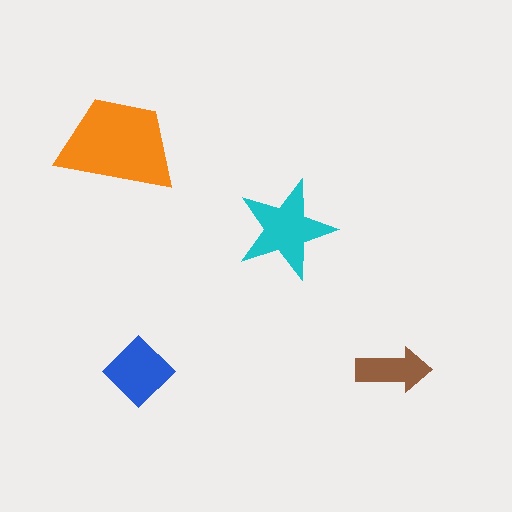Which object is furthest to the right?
The brown arrow is rightmost.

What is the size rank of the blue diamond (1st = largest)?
3rd.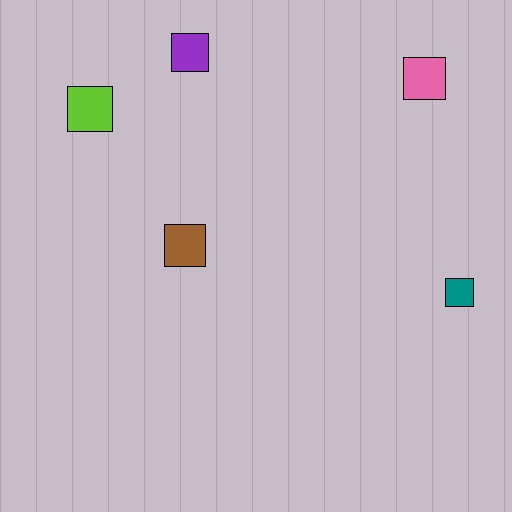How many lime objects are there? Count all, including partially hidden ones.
There is 1 lime object.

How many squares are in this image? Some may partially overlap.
There are 5 squares.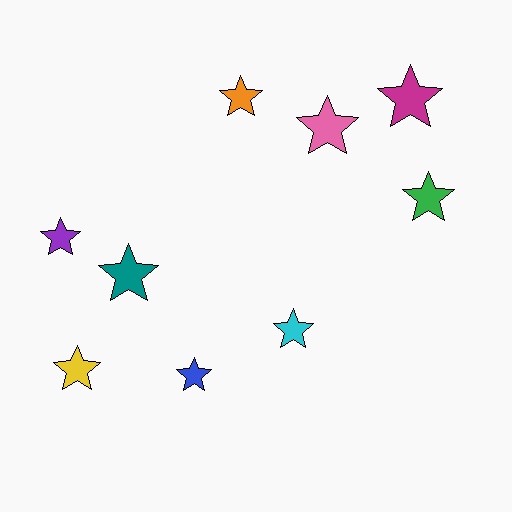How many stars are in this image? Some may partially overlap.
There are 9 stars.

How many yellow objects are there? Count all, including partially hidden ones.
There is 1 yellow object.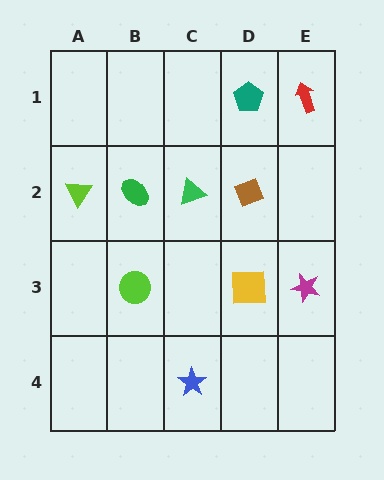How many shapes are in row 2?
4 shapes.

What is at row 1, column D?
A teal pentagon.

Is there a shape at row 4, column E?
No, that cell is empty.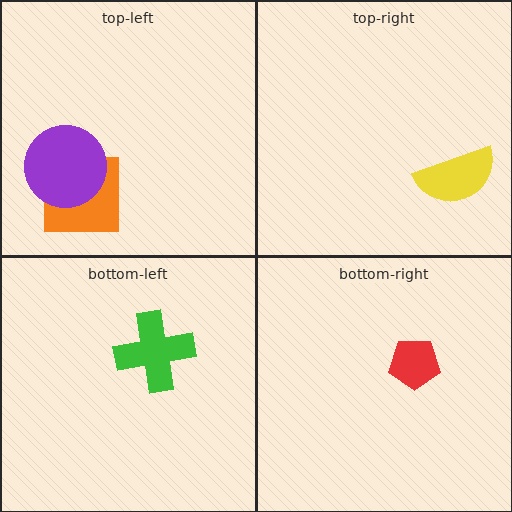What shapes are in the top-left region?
The orange square, the purple circle.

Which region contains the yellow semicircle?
The top-right region.